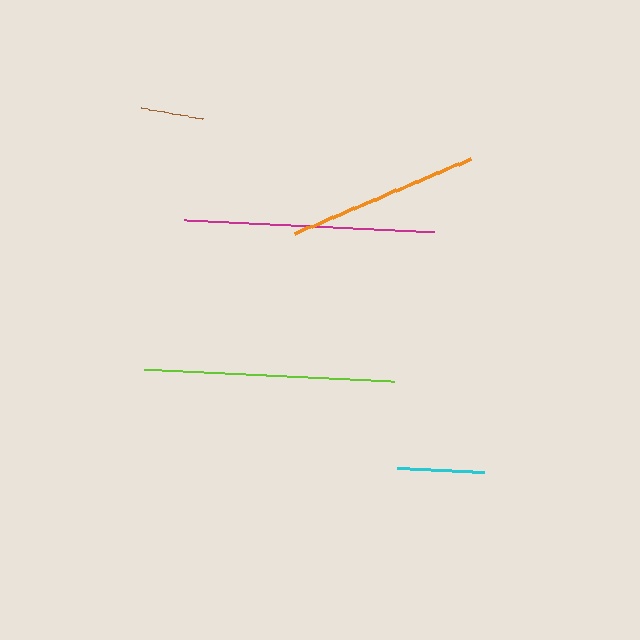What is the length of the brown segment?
The brown segment is approximately 62 pixels long.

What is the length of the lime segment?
The lime segment is approximately 249 pixels long.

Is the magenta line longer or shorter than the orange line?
The magenta line is longer than the orange line.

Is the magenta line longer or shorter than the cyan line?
The magenta line is longer than the cyan line.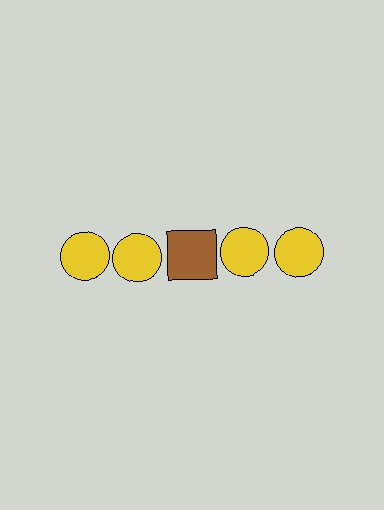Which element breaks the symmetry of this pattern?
The brown square in the top row, center column breaks the symmetry. All other shapes are yellow circles.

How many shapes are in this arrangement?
There are 5 shapes arranged in a grid pattern.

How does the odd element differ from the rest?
It differs in both color (brown instead of yellow) and shape (square instead of circle).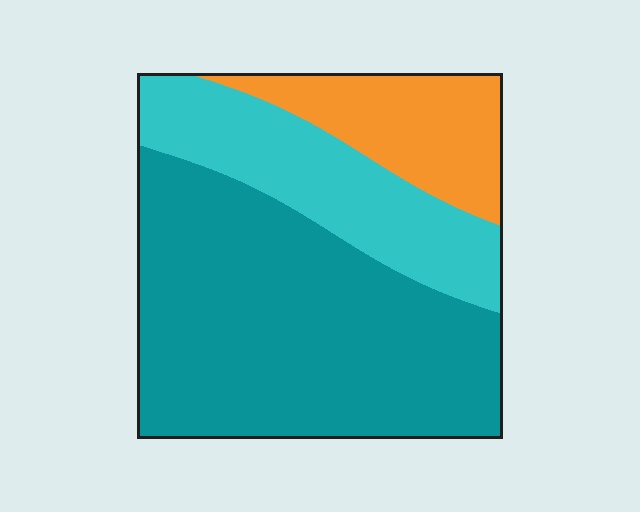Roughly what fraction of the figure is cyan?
Cyan takes up about one quarter (1/4) of the figure.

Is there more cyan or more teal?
Teal.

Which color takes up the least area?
Orange, at roughly 15%.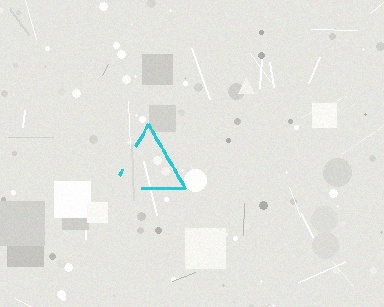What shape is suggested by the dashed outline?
The dashed outline suggests a triangle.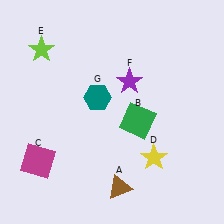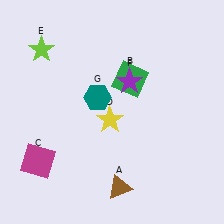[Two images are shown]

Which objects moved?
The objects that moved are: the green square (B), the yellow star (D).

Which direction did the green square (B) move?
The green square (B) moved up.